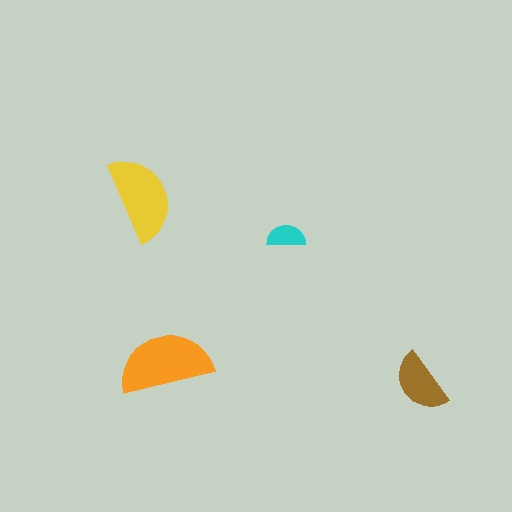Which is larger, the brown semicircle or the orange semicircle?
The orange one.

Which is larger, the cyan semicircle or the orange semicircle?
The orange one.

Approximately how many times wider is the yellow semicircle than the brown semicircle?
About 1.5 times wider.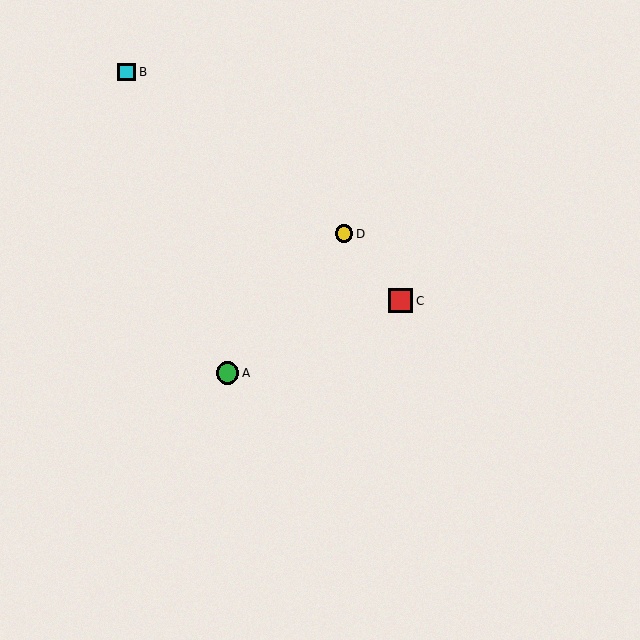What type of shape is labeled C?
Shape C is a red square.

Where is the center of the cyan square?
The center of the cyan square is at (127, 72).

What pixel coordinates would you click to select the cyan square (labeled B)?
Click at (127, 72) to select the cyan square B.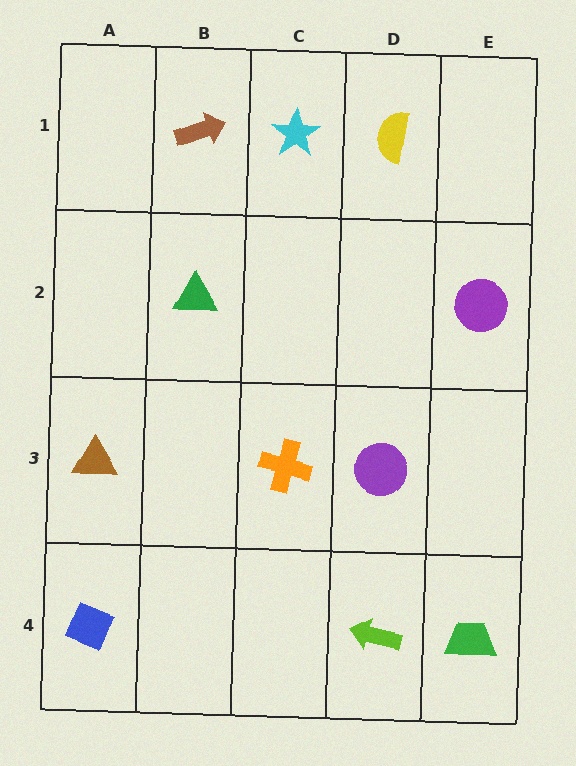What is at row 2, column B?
A green triangle.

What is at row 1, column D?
A yellow semicircle.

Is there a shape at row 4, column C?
No, that cell is empty.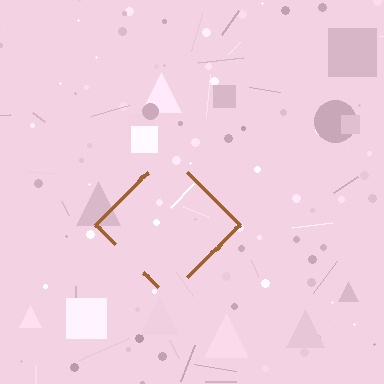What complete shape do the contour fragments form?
The contour fragments form a diamond.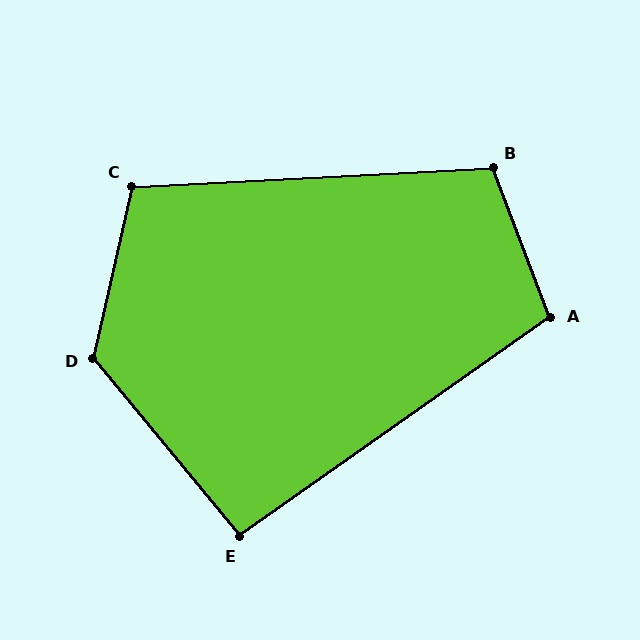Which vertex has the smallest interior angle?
E, at approximately 95 degrees.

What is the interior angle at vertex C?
Approximately 106 degrees (obtuse).